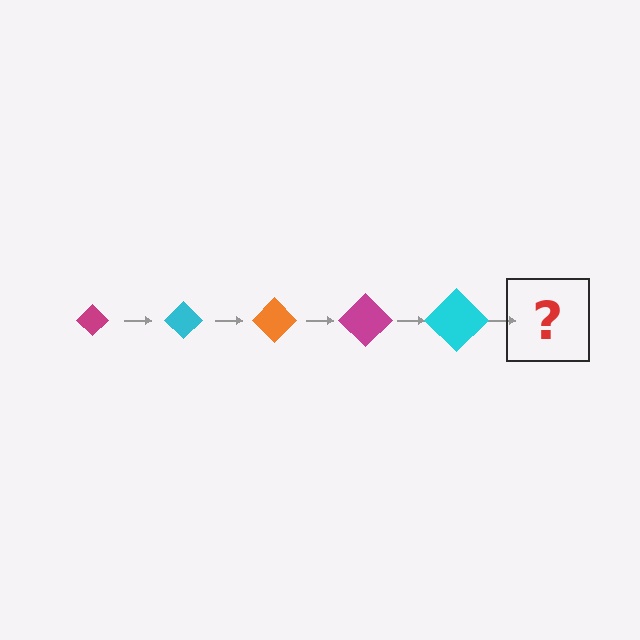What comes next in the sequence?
The next element should be an orange diamond, larger than the previous one.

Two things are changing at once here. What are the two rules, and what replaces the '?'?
The two rules are that the diamond grows larger each step and the color cycles through magenta, cyan, and orange. The '?' should be an orange diamond, larger than the previous one.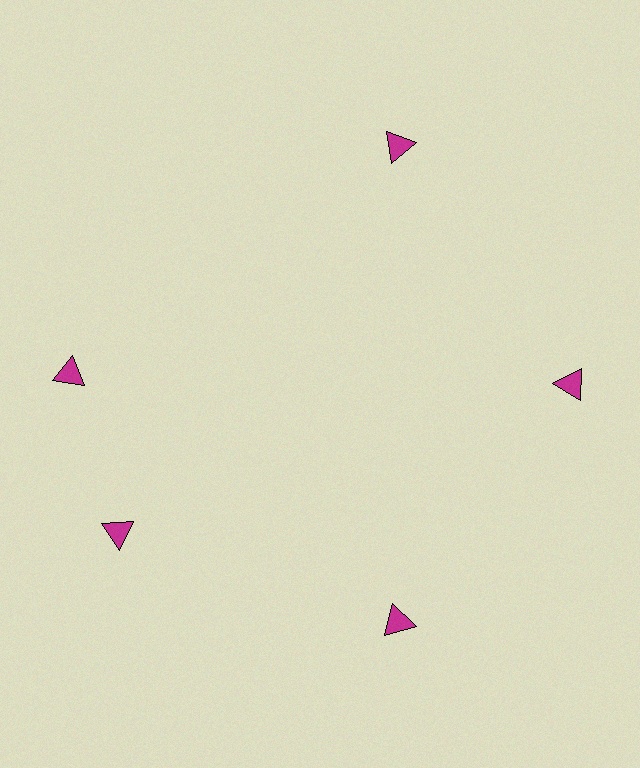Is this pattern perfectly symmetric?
No. The 5 magenta triangles are arranged in a ring, but one element near the 10 o'clock position is rotated out of alignment along the ring, breaking the 5-fold rotational symmetry.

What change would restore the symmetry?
The symmetry would be restored by rotating it back into even spacing with its neighbors so that all 5 triangles sit at equal angles and equal distance from the center.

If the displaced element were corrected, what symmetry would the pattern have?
It would have 5-fold rotational symmetry — the pattern would map onto itself every 72 degrees.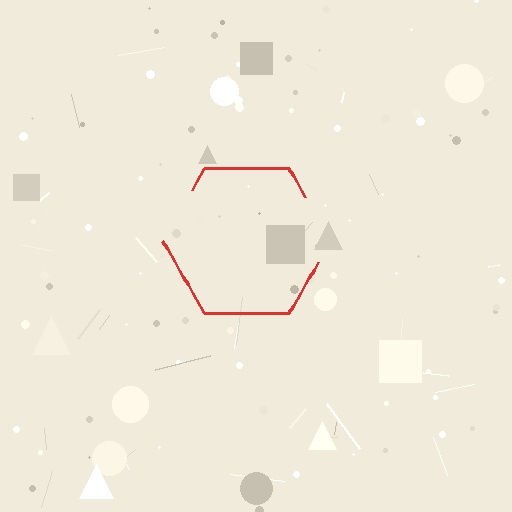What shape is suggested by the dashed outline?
The dashed outline suggests a hexagon.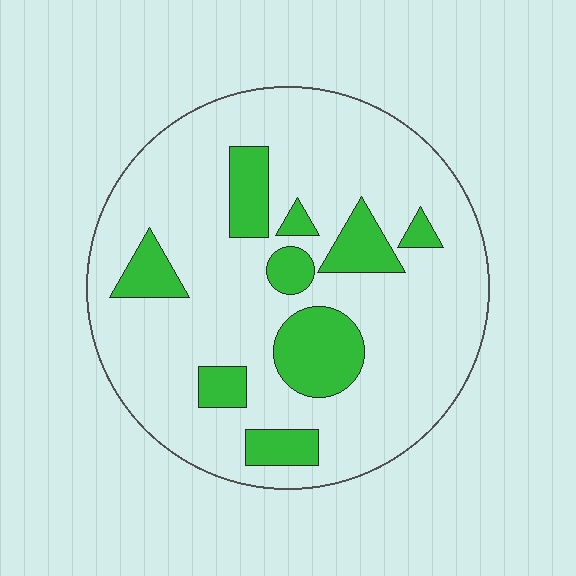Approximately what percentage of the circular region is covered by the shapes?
Approximately 20%.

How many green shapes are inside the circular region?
9.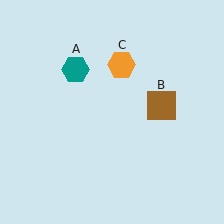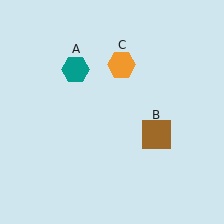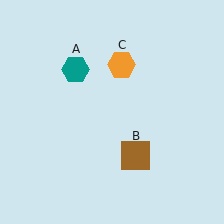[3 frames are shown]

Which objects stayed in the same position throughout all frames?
Teal hexagon (object A) and orange hexagon (object C) remained stationary.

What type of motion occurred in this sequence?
The brown square (object B) rotated clockwise around the center of the scene.